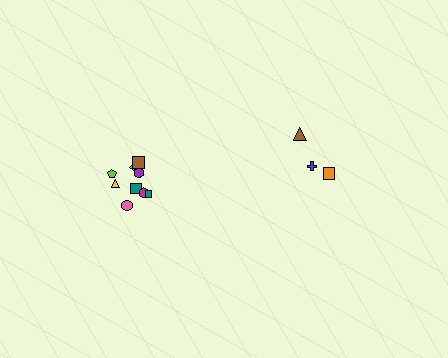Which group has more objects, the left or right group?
The left group.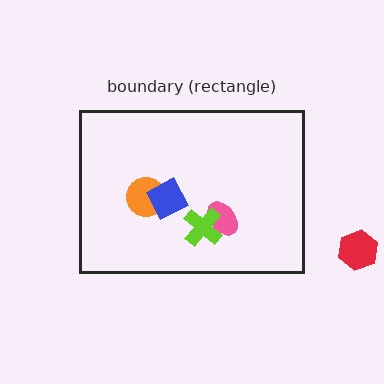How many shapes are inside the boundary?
4 inside, 1 outside.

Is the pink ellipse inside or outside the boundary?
Inside.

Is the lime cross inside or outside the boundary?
Inside.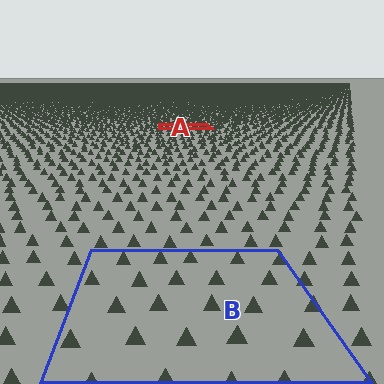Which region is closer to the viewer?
Region B is closer. The texture elements there are larger and more spread out.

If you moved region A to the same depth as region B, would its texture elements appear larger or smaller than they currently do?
They would appear larger. At a closer depth, the same texture elements are projected at a bigger on-screen size.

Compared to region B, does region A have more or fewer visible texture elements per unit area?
Region A has more texture elements per unit area — they are packed more densely because it is farther away.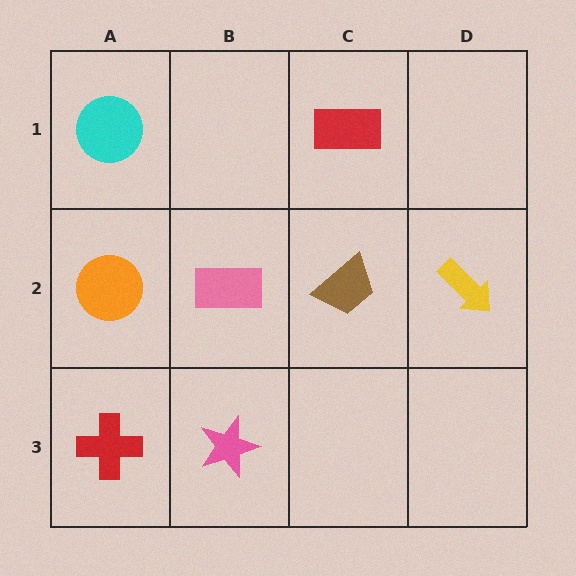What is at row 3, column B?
A pink star.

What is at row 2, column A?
An orange circle.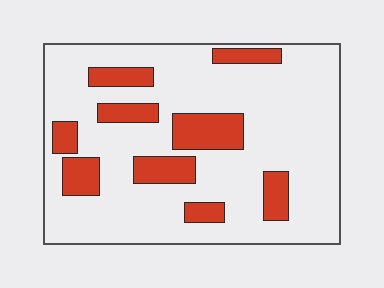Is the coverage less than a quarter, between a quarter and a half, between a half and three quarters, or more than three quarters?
Less than a quarter.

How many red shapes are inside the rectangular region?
9.